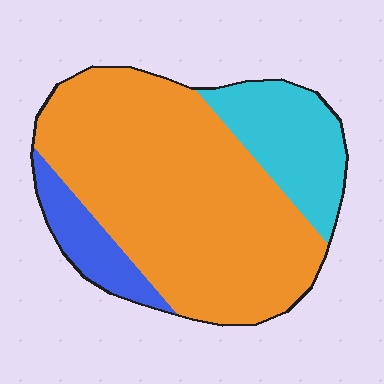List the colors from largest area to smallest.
From largest to smallest: orange, cyan, blue.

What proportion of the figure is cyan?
Cyan covers roughly 20% of the figure.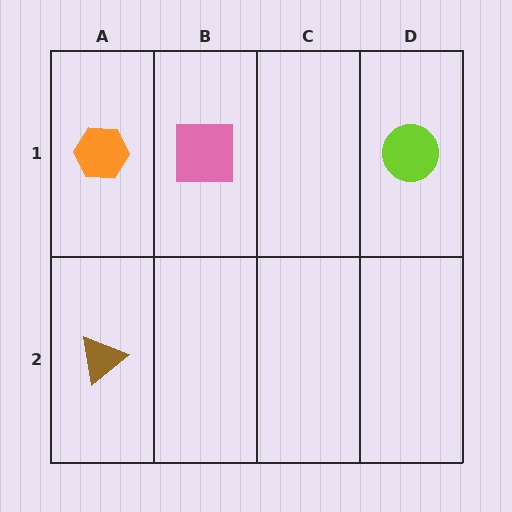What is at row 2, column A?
A brown triangle.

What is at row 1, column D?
A lime circle.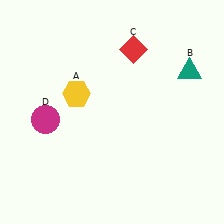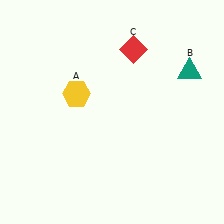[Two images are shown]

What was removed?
The magenta circle (D) was removed in Image 2.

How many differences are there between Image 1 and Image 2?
There is 1 difference between the two images.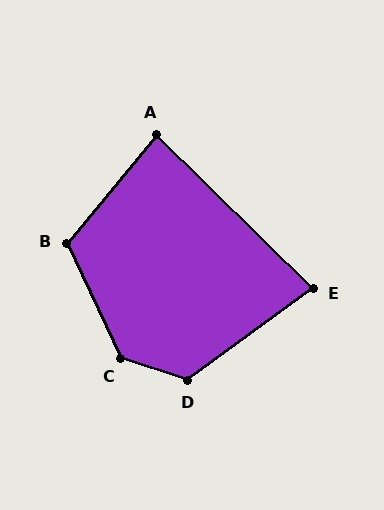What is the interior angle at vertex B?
Approximately 115 degrees (obtuse).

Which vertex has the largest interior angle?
C, at approximately 133 degrees.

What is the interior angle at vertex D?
Approximately 126 degrees (obtuse).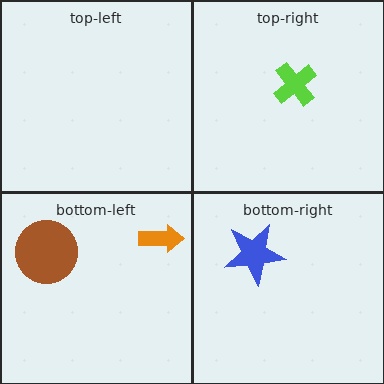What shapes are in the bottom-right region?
The blue star.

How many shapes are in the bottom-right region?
1.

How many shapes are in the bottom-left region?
2.